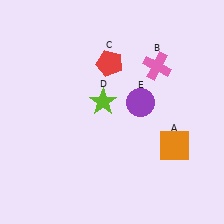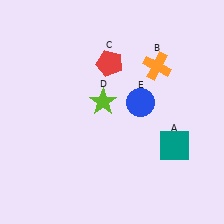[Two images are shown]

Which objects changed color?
A changed from orange to teal. B changed from pink to orange. E changed from purple to blue.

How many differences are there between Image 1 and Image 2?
There are 3 differences between the two images.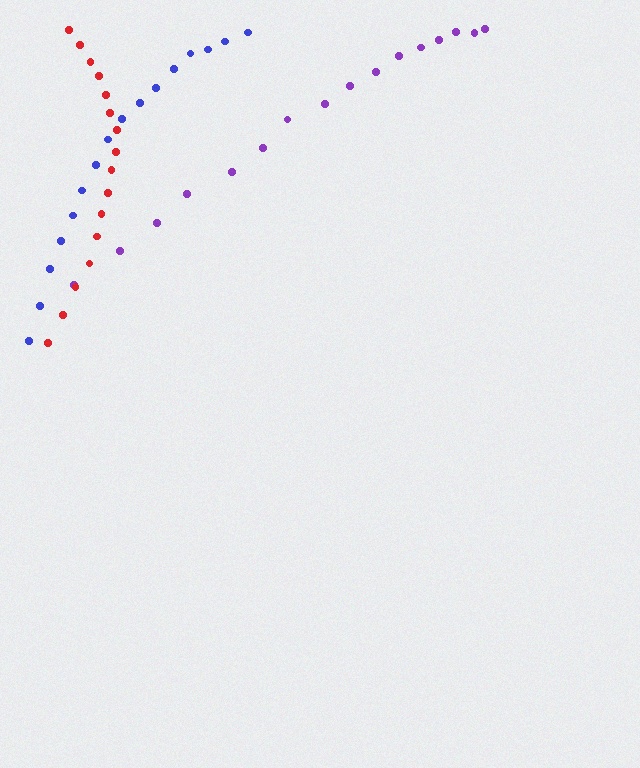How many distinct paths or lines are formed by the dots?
There are 3 distinct paths.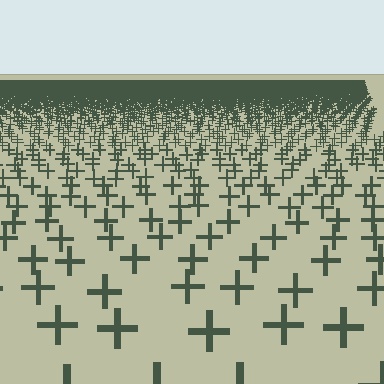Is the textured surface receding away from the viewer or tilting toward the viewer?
The surface is receding away from the viewer. Texture elements get smaller and denser toward the top.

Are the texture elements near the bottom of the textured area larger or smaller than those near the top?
Larger. Near the bottom, elements are closer to the viewer and appear at a bigger on-screen size.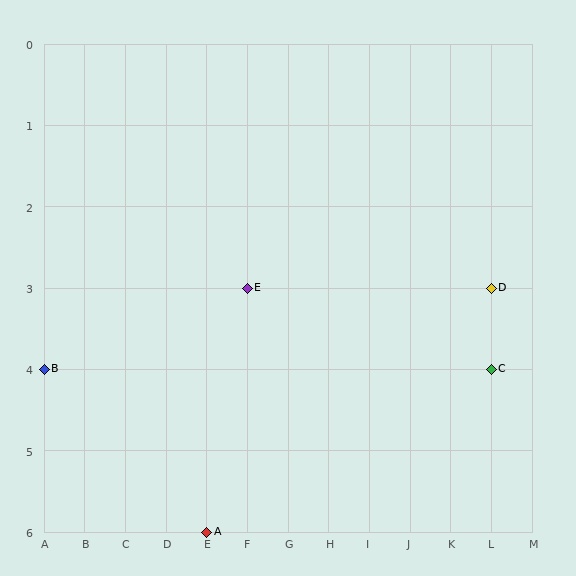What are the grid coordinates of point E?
Point E is at grid coordinates (F, 3).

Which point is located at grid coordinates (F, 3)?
Point E is at (F, 3).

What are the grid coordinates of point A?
Point A is at grid coordinates (E, 6).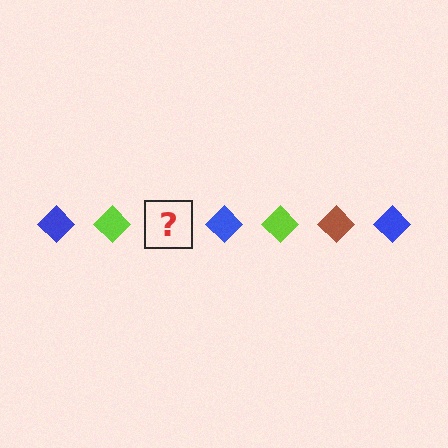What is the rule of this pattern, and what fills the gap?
The rule is that the pattern cycles through blue, lime, brown diamonds. The gap should be filled with a brown diamond.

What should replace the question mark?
The question mark should be replaced with a brown diamond.